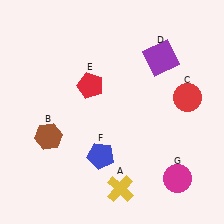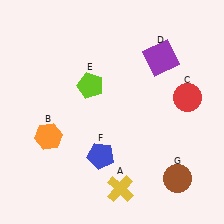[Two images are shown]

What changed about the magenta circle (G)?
In Image 1, G is magenta. In Image 2, it changed to brown.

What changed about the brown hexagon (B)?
In Image 1, B is brown. In Image 2, it changed to orange.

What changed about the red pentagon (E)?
In Image 1, E is red. In Image 2, it changed to lime.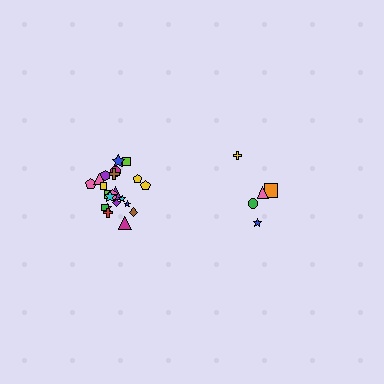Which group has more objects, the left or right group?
The left group.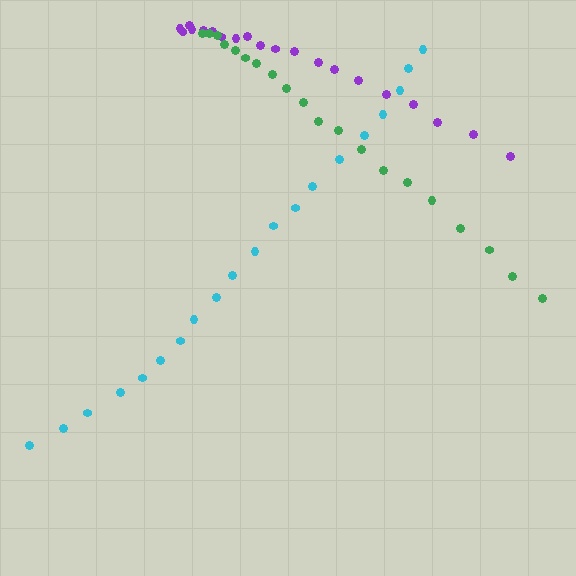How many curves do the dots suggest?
There are 3 distinct paths.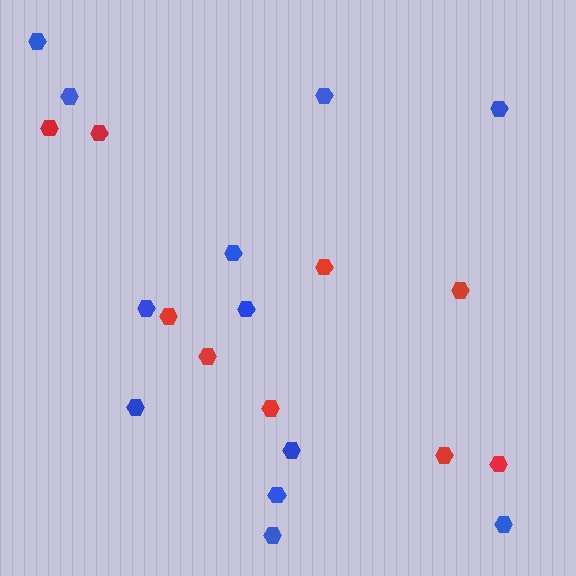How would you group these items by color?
There are 2 groups: one group of blue hexagons (12) and one group of red hexagons (9).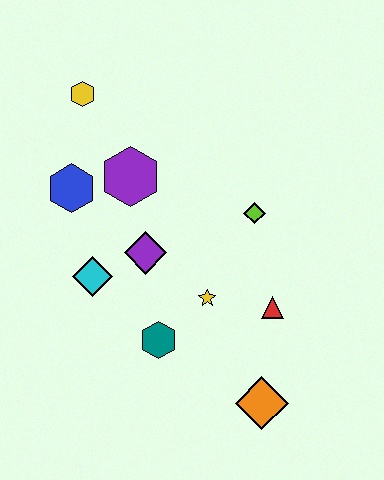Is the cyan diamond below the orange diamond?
No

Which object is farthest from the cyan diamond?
The orange diamond is farthest from the cyan diamond.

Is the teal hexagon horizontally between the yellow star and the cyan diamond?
Yes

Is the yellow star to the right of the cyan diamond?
Yes